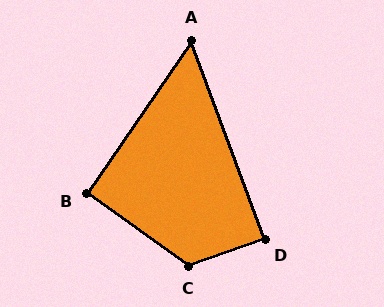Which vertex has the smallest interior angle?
A, at approximately 55 degrees.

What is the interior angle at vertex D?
Approximately 89 degrees (approximately right).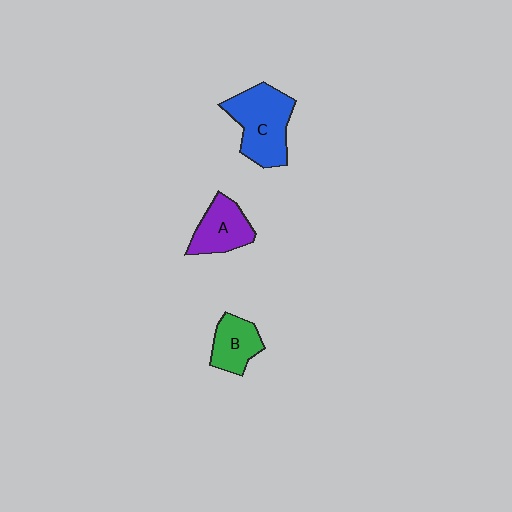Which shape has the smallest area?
Shape B (green).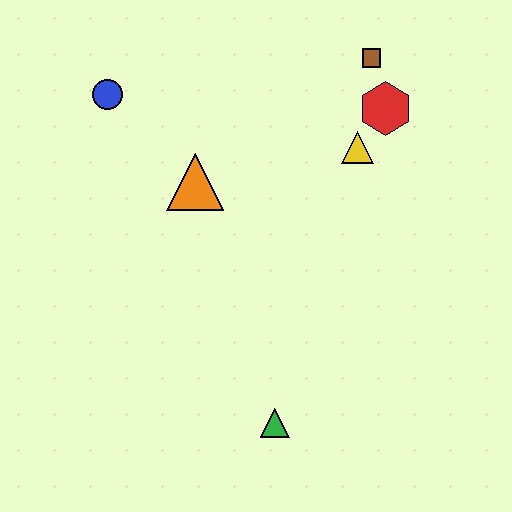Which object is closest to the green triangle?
The orange triangle is closest to the green triangle.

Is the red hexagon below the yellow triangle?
No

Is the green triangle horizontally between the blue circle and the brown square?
Yes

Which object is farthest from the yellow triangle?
The green triangle is farthest from the yellow triangle.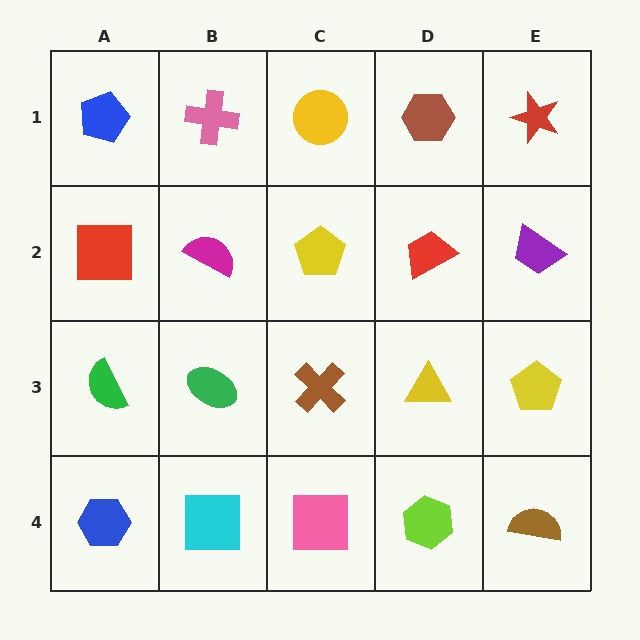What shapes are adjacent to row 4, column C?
A brown cross (row 3, column C), a cyan square (row 4, column B), a lime hexagon (row 4, column D).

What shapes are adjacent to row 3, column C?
A yellow pentagon (row 2, column C), a pink square (row 4, column C), a green ellipse (row 3, column B), a yellow triangle (row 3, column D).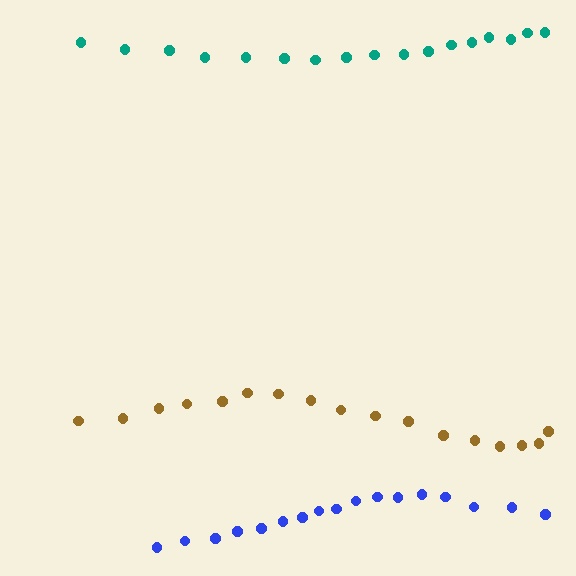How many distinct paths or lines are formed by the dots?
There are 3 distinct paths.